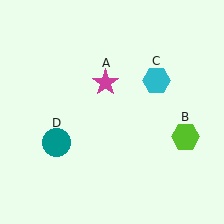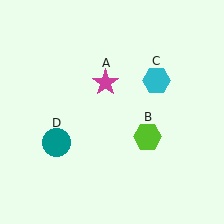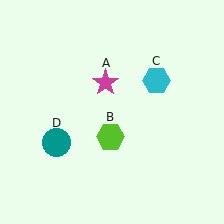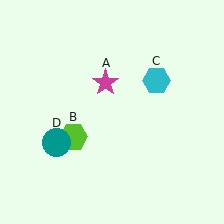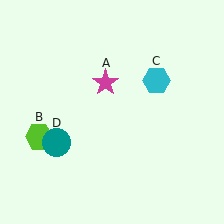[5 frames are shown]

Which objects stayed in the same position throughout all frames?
Magenta star (object A) and cyan hexagon (object C) and teal circle (object D) remained stationary.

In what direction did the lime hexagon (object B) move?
The lime hexagon (object B) moved left.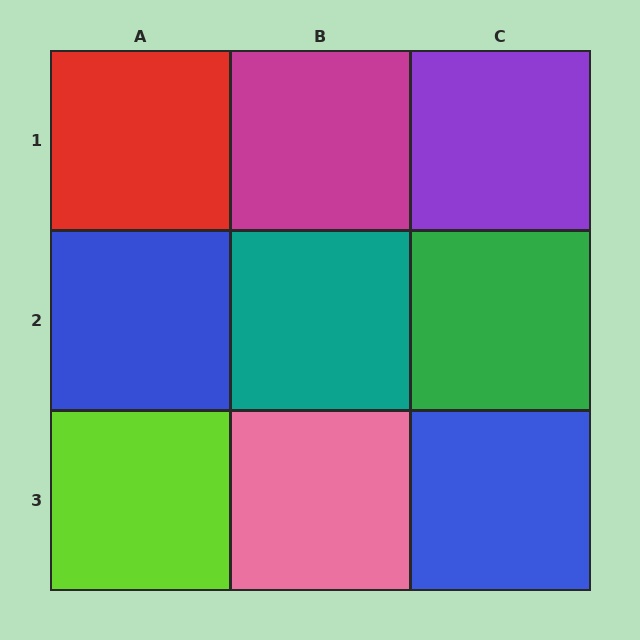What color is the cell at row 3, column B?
Pink.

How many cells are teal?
1 cell is teal.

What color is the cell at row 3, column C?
Blue.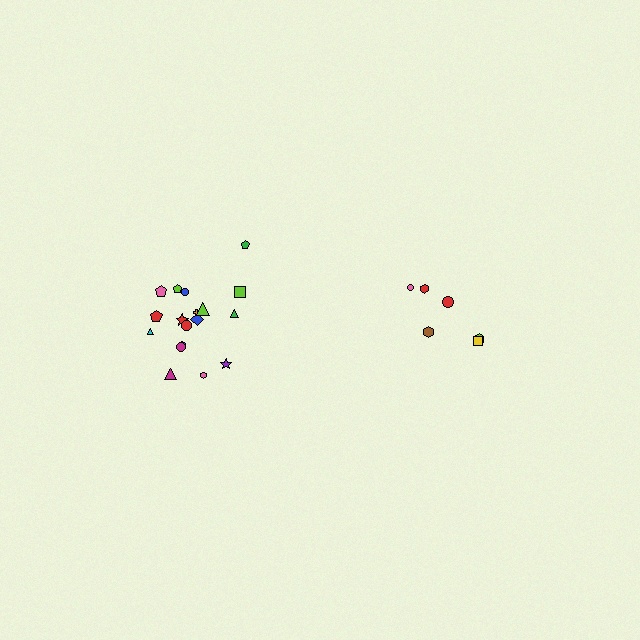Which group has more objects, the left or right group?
The left group.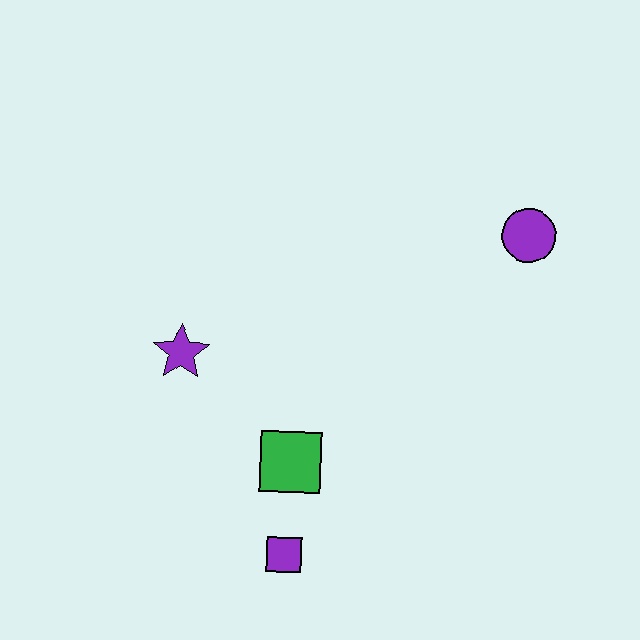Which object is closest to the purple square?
The green square is closest to the purple square.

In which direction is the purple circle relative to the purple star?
The purple circle is to the right of the purple star.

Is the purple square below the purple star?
Yes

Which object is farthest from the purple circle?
The purple square is farthest from the purple circle.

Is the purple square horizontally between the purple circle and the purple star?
Yes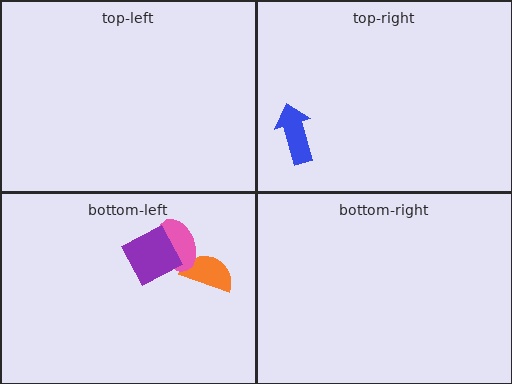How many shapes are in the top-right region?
1.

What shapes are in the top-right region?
The blue arrow.